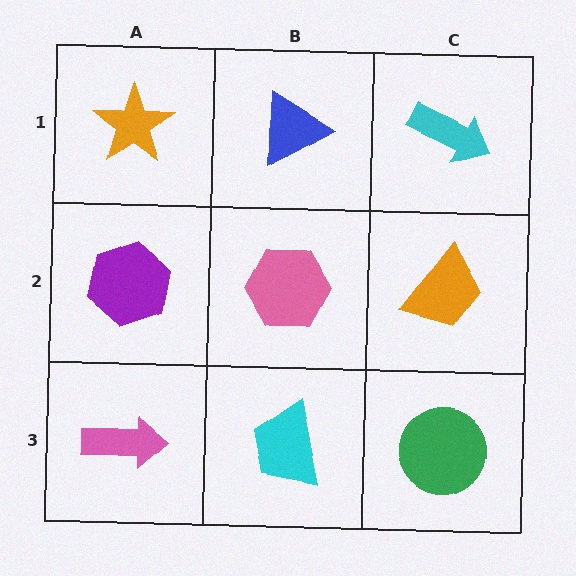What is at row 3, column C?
A green circle.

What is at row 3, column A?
A pink arrow.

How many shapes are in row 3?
3 shapes.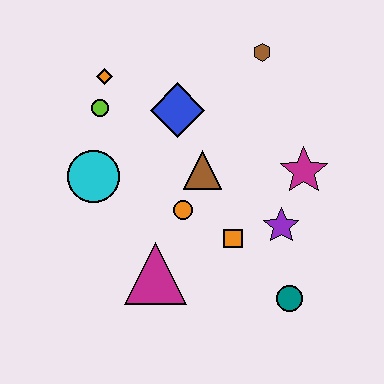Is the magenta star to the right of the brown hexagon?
Yes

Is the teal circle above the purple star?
No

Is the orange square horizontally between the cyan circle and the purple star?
Yes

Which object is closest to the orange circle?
The brown triangle is closest to the orange circle.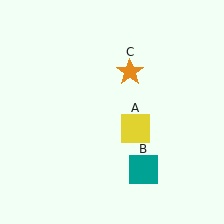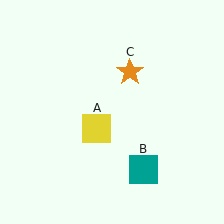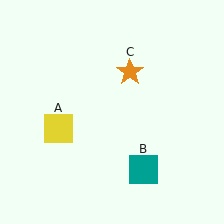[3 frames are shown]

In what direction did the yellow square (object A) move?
The yellow square (object A) moved left.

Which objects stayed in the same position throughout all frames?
Teal square (object B) and orange star (object C) remained stationary.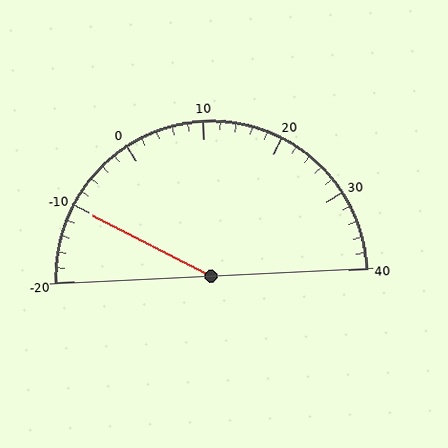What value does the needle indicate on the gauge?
The needle indicates approximately -10.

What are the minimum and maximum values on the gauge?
The gauge ranges from -20 to 40.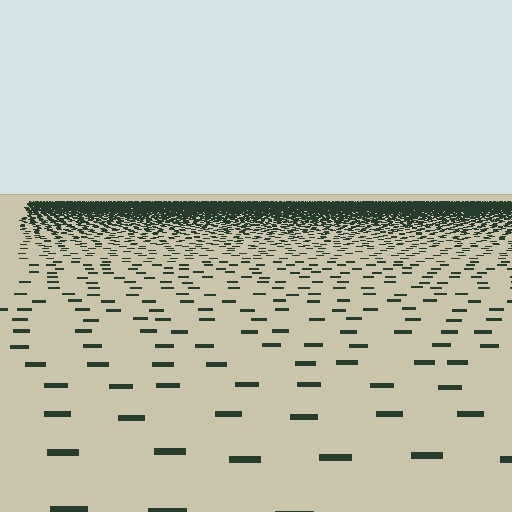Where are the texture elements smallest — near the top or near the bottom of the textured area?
Near the top.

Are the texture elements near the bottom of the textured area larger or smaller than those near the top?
Larger. Near the bottom, elements are closer to the viewer and appear at a bigger on-screen size.